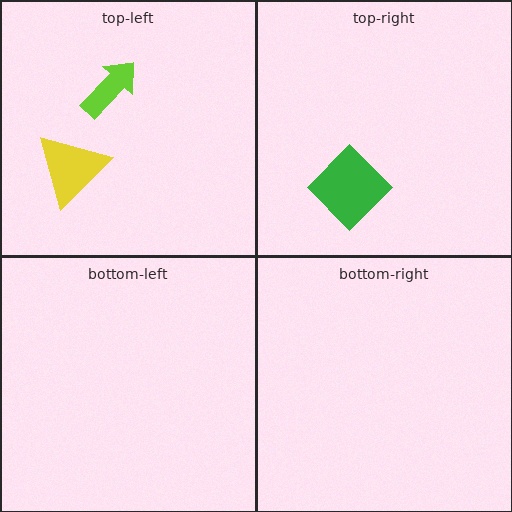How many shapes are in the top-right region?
1.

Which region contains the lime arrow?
The top-left region.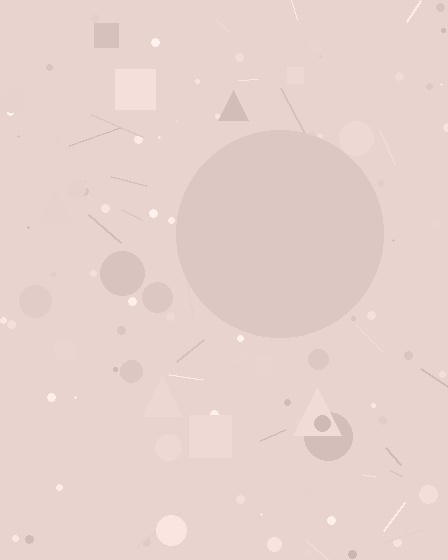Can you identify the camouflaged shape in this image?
The camouflaged shape is a circle.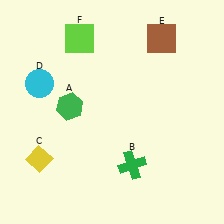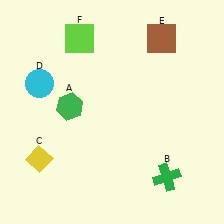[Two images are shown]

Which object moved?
The green cross (B) moved right.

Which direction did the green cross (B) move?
The green cross (B) moved right.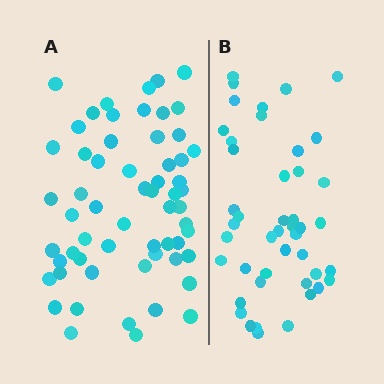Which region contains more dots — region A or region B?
Region A (the left region) has more dots.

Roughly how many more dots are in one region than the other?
Region A has approximately 15 more dots than region B.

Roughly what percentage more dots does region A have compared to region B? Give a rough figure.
About 35% more.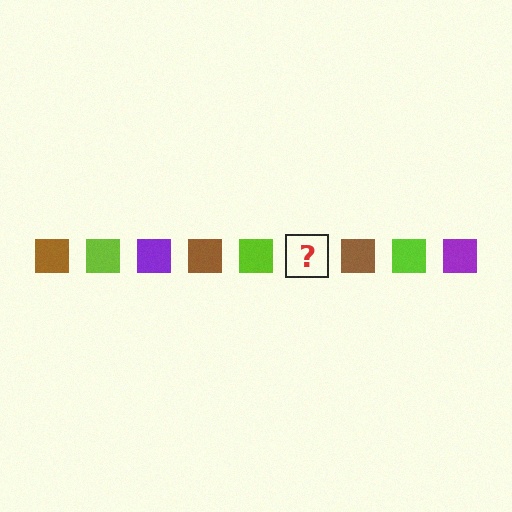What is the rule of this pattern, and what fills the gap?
The rule is that the pattern cycles through brown, lime, purple squares. The gap should be filled with a purple square.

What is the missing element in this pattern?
The missing element is a purple square.